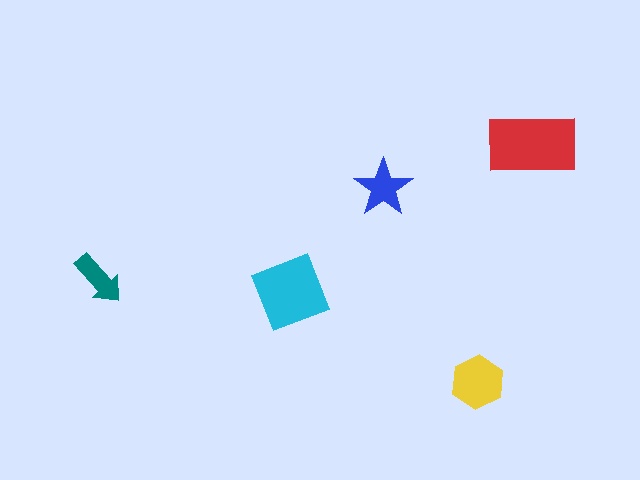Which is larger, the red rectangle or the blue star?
The red rectangle.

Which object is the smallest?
The teal arrow.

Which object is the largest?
The red rectangle.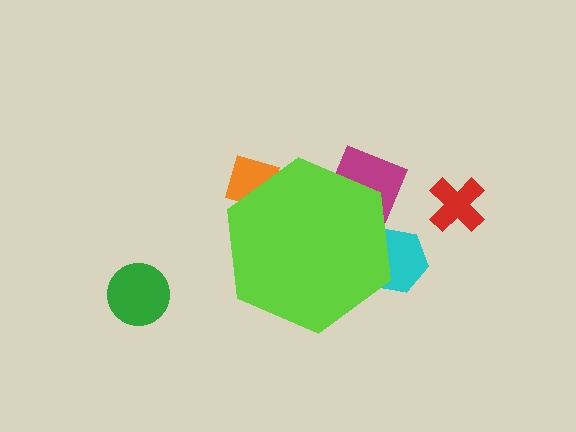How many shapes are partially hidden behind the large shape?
3 shapes are partially hidden.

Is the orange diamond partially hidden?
Yes, the orange diamond is partially hidden behind the lime hexagon.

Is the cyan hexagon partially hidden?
Yes, the cyan hexagon is partially hidden behind the lime hexagon.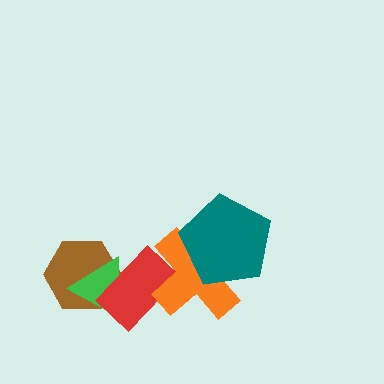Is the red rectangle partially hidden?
Yes, it is partially covered by another shape.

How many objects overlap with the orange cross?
2 objects overlap with the orange cross.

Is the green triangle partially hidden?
Yes, it is partially covered by another shape.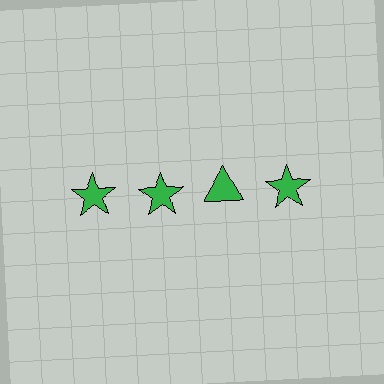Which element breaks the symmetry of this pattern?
The green triangle in the top row, center column breaks the symmetry. All other shapes are green stars.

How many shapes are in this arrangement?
There are 4 shapes arranged in a grid pattern.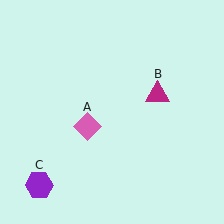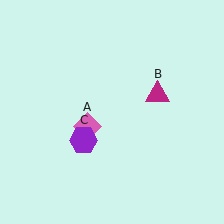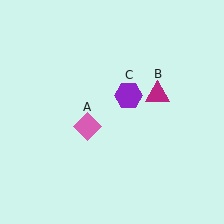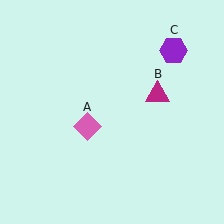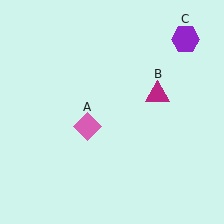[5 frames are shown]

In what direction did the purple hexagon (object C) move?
The purple hexagon (object C) moved up and to the right.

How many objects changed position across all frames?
1 object changed position: purple hexagon (object C).